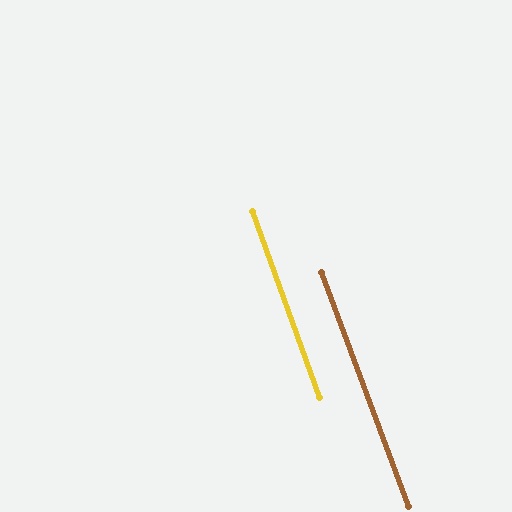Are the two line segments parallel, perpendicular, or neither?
Parallel — their directions differ by only 0.7°.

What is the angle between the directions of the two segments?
Approximately 1 degree.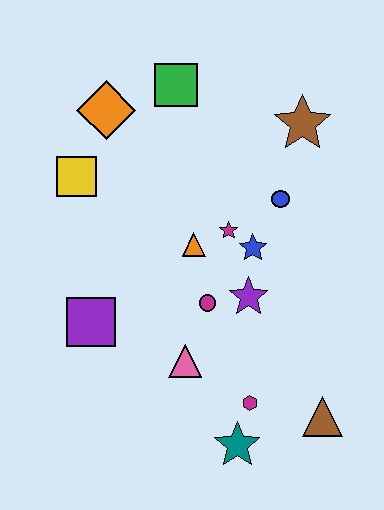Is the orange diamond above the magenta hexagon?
Yes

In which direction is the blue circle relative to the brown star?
The blue circle is below the brown star.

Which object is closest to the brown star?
The blue circle is closest to the brown star.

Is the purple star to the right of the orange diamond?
Yes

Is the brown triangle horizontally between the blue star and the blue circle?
No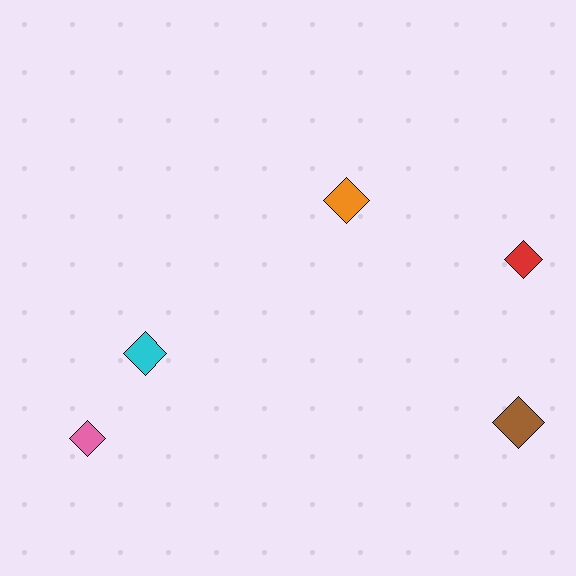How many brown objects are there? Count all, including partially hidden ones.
There is 1 brown object.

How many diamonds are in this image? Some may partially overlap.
There are 5 diamonds.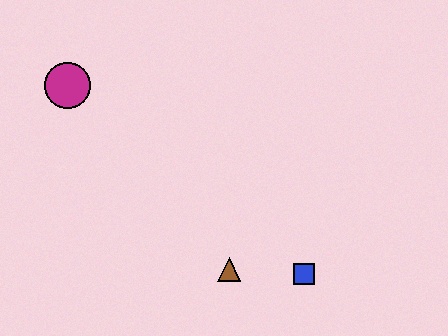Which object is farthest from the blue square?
The magenta circle is farthest from the blue square.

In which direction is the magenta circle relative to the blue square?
The magenta circle is to the left of the blue square.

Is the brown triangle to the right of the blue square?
No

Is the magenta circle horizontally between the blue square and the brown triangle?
No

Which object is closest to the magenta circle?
The brown triangle is closest to the magenta circle.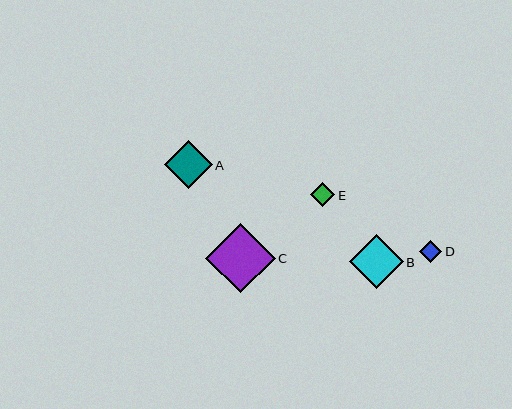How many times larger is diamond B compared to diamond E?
Diamond B is approximately 2.2 times the size of diamond E.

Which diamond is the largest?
Diamond C is the largest with a size of approximately 69 pixels.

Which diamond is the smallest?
Diamond D is the smallest with a size of approximately 22 pixels.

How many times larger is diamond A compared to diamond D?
Diamond A is approximately 2.1 times the size of diamond D.